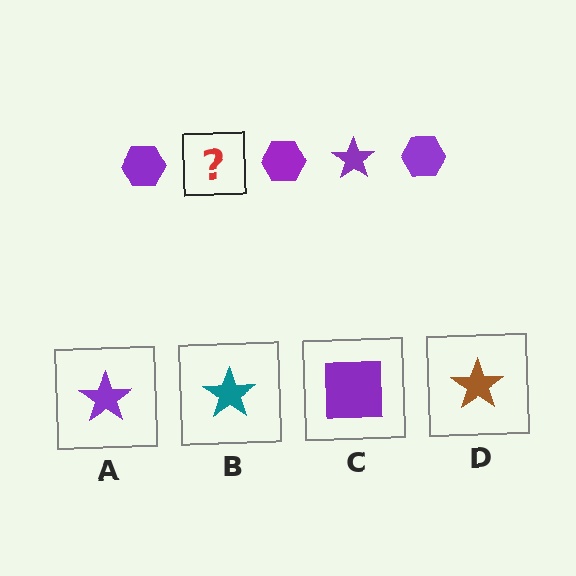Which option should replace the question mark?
Option A.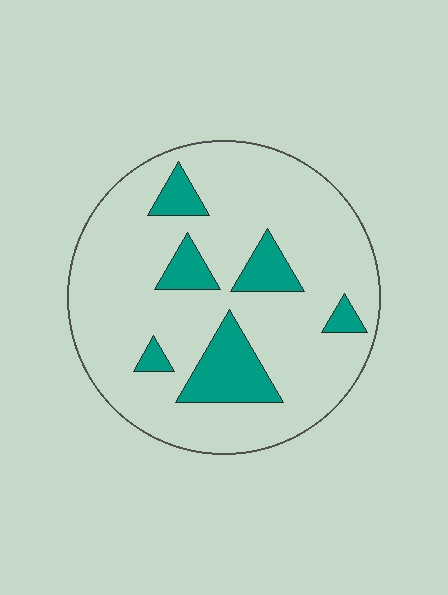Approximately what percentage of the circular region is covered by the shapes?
Approximately 15%.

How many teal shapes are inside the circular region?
6.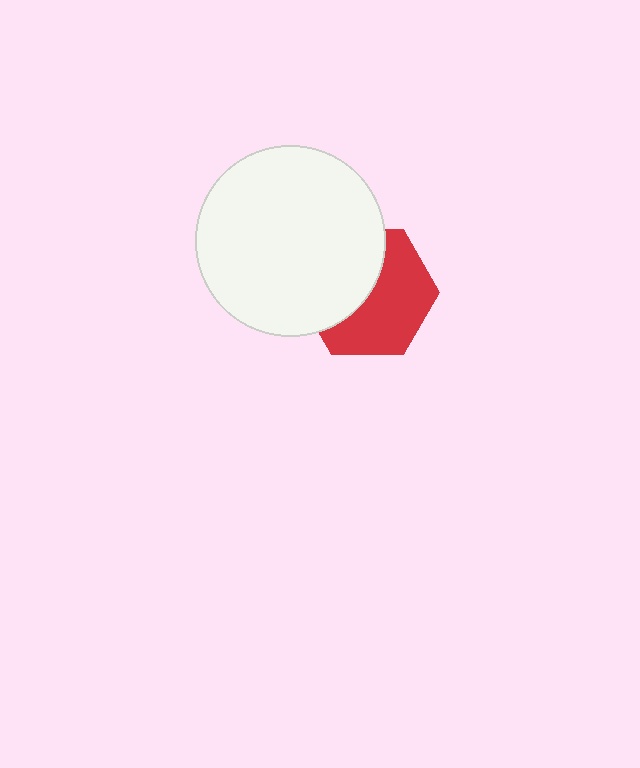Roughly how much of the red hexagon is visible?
About half of it is visible (roughly 55%).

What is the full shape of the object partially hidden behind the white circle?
The partially hidden object is a red hexagon.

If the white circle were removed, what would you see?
You would see the complete red hexagon.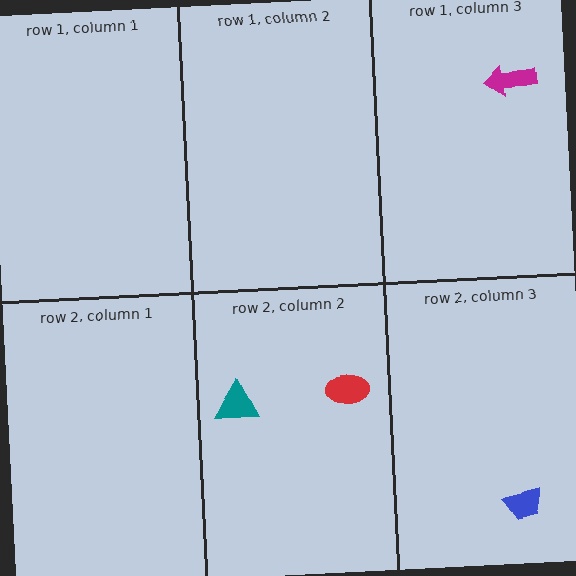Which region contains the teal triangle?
The row 2, column 2 region.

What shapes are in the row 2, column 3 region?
The blue trapezoid.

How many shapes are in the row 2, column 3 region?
1.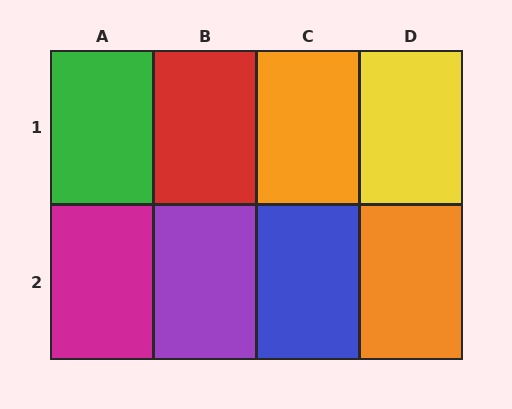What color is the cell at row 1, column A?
Green.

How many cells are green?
1 cell is green.